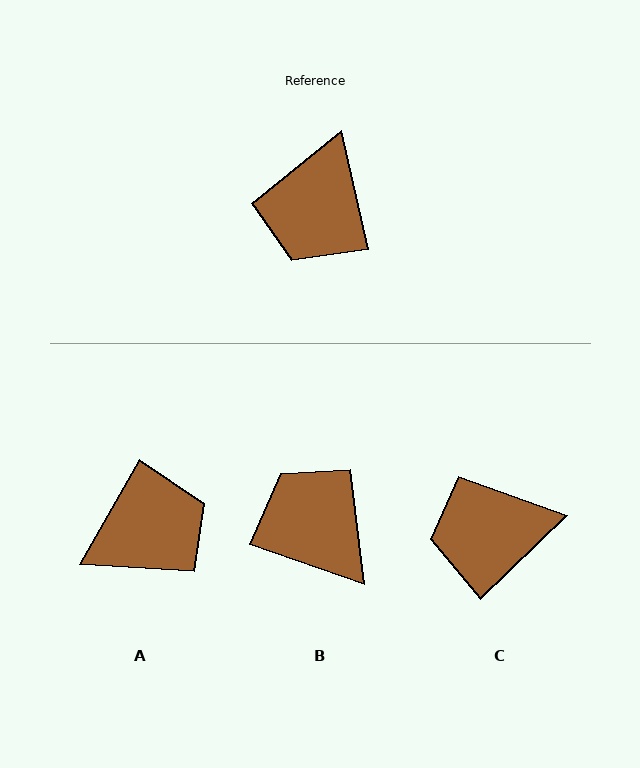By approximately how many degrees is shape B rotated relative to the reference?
Approximately 122 degrees clockwise.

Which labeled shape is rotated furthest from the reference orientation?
A, about 137 degrees away.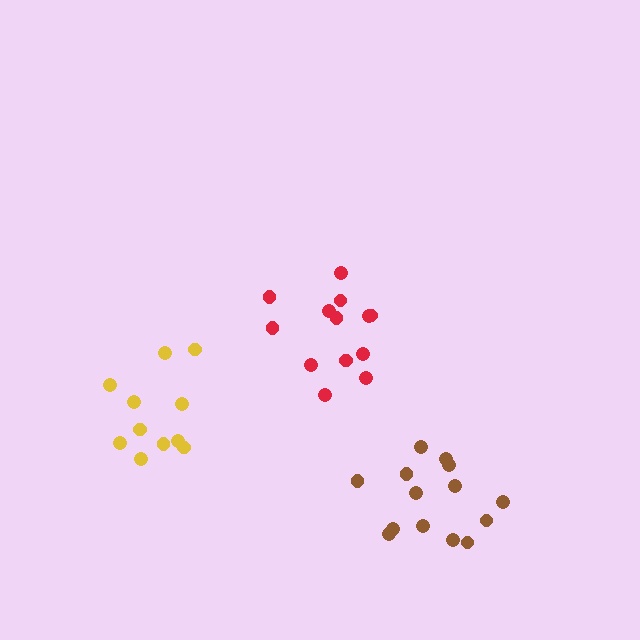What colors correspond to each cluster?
The clusters are colored: yellow, red, brown.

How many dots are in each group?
Group 1: 11 dots, Group 2: 13 dots, Group 3: 14 dots (38 total).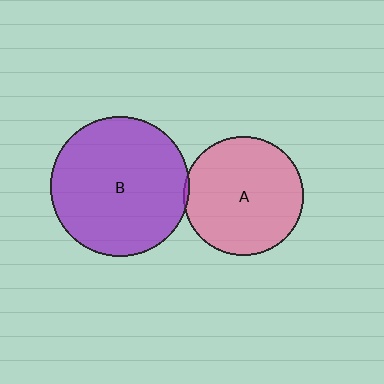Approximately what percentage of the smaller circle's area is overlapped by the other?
Approximately 5%.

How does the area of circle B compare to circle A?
Approximately 1.4 times.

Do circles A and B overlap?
Yes.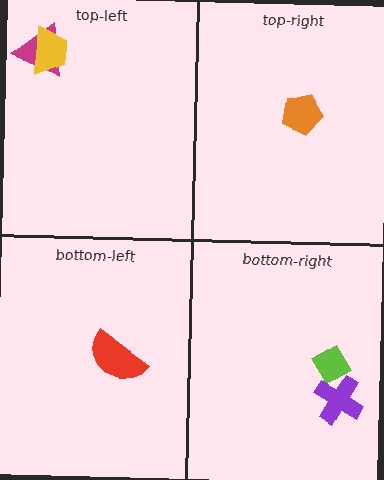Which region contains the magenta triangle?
The top-left region.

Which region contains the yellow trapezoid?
The top-left region.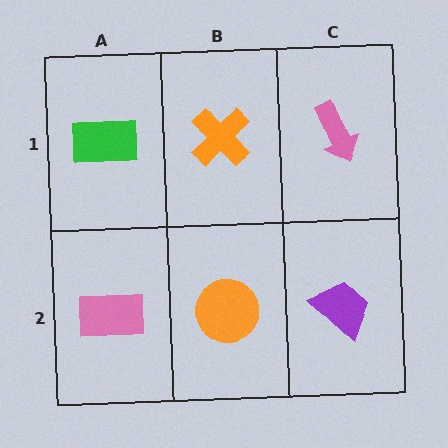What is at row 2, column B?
An orange circle.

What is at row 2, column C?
A purple trapezoid.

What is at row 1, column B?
An orange cross.